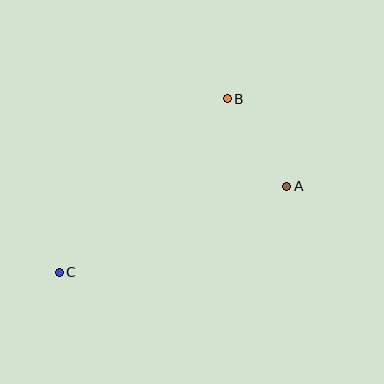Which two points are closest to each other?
Points A and B are closest to each other.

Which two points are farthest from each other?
Points A and C are farthest from each other.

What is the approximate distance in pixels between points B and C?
The distance between B and C is approximately 242 pixels.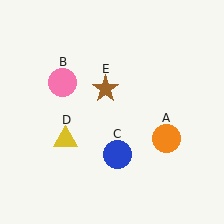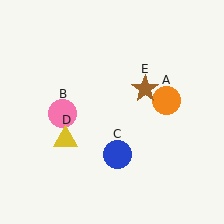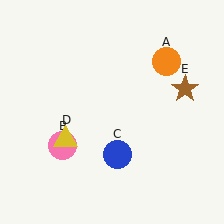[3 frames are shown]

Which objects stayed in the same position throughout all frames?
Blue circle (object C) and yellow triangle (object D) remained stationary.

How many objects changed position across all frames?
3 objects changed position: orange circle (object A), pink circle (object B), brown star (object E).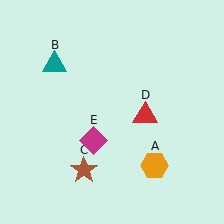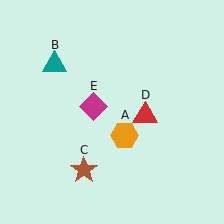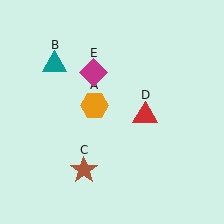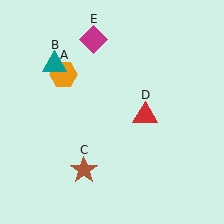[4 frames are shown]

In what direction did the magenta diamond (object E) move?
The magenta diamond (object E) moved up.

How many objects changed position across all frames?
2 objects changed position: orange hexagon (object A), magenta diamond (object E).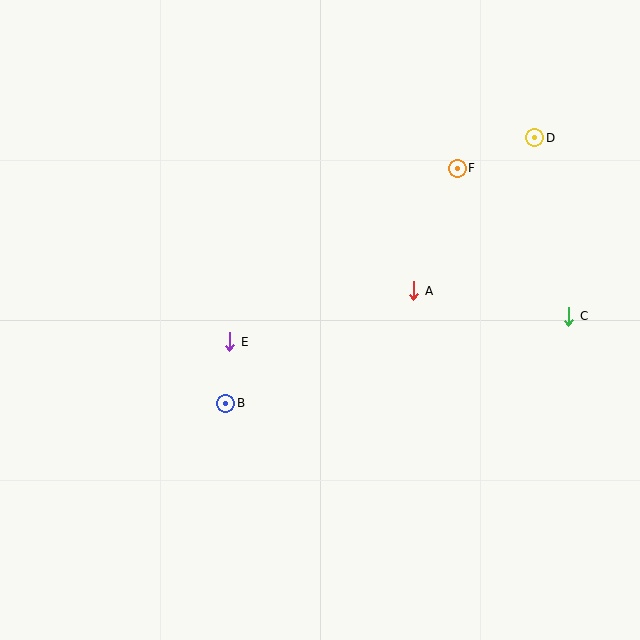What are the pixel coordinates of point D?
Point D is at (535, 138).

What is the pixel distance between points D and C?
The distance between D and C is 182 pixels.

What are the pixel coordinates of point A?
Point A is at (414, 291).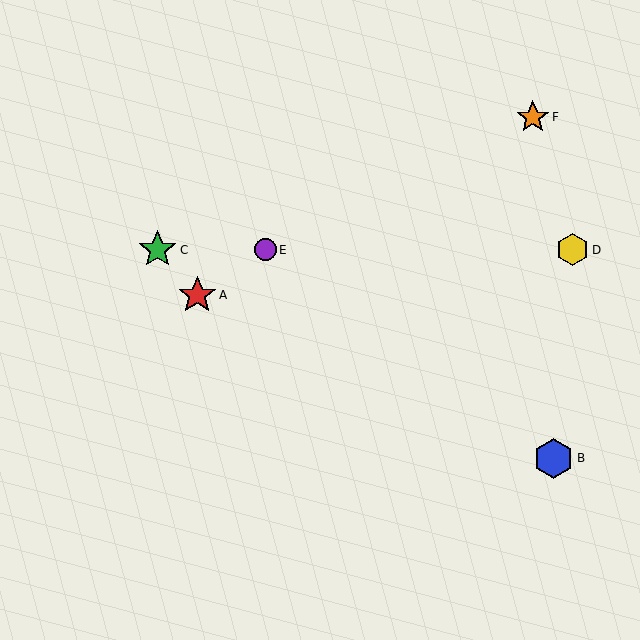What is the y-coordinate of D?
Object D is at y≈250.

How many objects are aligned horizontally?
3 objects (C, D, E) are aligned horizontally.